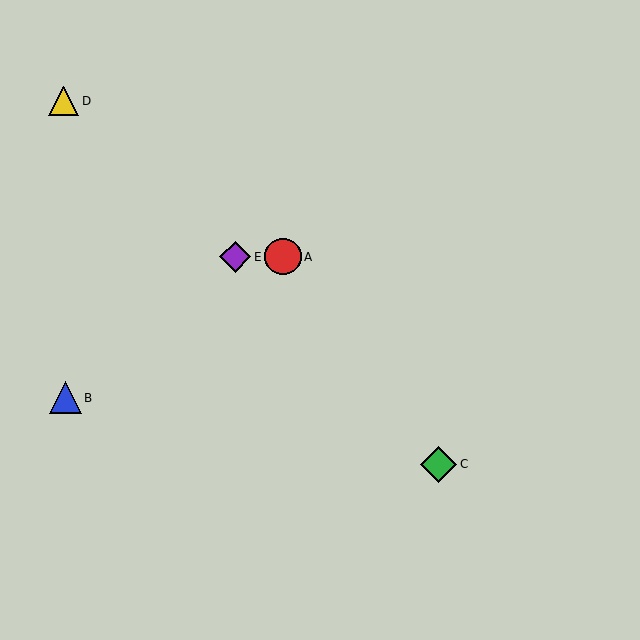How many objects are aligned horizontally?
2 objects (A, E) are aligned horizontally.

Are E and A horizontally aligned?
Yes, both are at y≈257.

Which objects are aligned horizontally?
Objects A, E are aligned horizontally.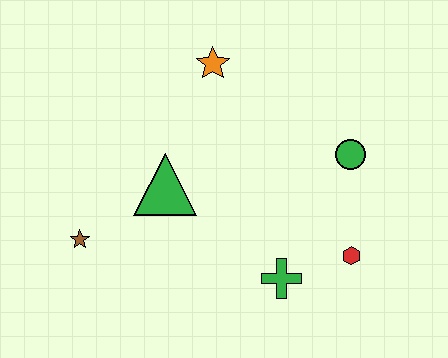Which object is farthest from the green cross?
The orange star is farthest from the green cross.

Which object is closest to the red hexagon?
The green cross is closest to the red hexagon.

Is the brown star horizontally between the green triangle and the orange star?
No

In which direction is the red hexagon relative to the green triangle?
The red hexagon is to the right of the green triangle.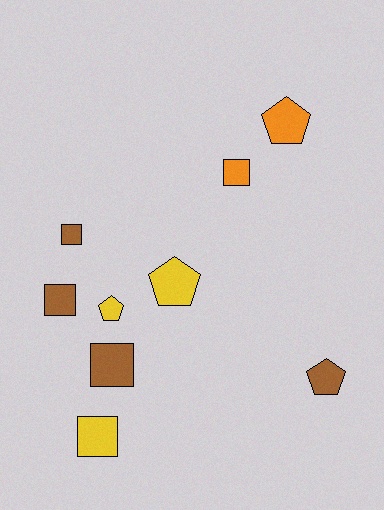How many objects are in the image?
There are 9 objects.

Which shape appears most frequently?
Square, with 5 objects.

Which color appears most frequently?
Brown, with 4 objects.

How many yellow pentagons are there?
There are 2 yellow pentagons.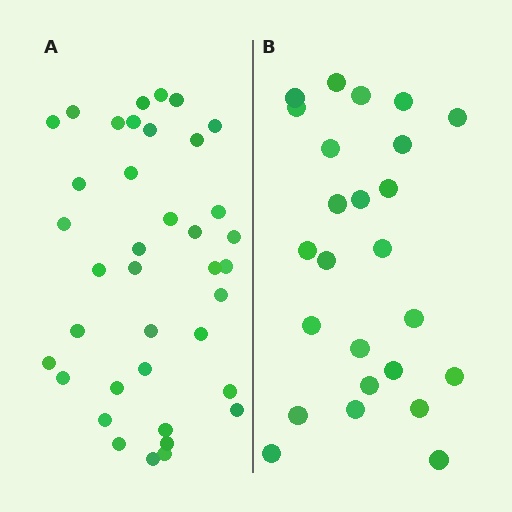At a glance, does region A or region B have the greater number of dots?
Region A (the left region) has more dots.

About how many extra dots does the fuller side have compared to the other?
Region A has approximately 15 more dots than region B.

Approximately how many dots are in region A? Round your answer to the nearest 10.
About 40 dots. (The exact count is 38, which rounds to 40.)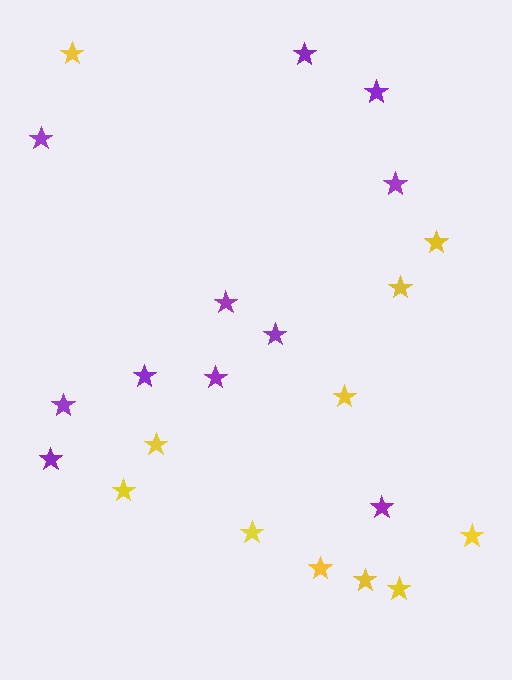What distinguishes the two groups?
There are 2 groups: one group of purple stars (11) and one group of yellow stars (11).